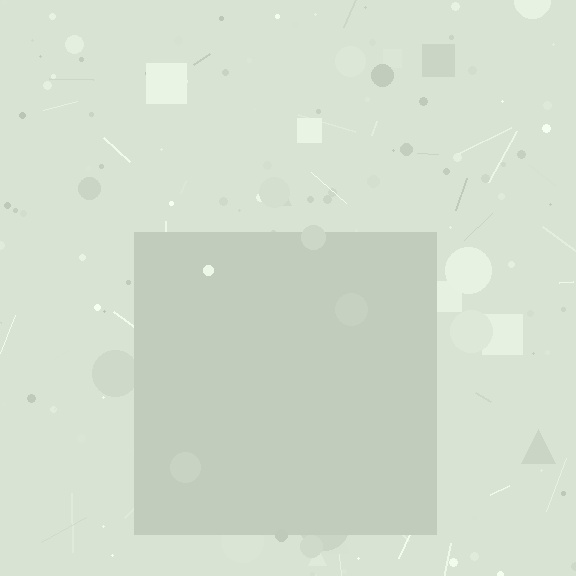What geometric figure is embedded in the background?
A square is embedded in the background.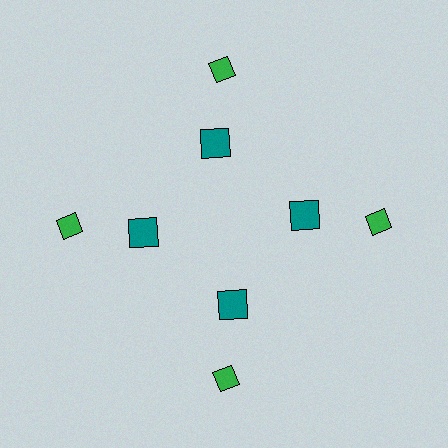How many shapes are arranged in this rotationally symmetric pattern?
There are 8 shapes, arranged in 4 groups of 2.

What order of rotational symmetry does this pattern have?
This pattern has 4-fold rotational symmetry.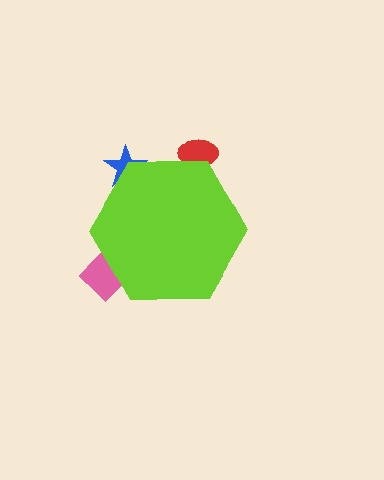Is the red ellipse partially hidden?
Yes, the red ellipse is partially hidden behind the lime hexagon.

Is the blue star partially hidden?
Yes, the blue star is partially hidden behind the lime hexagon.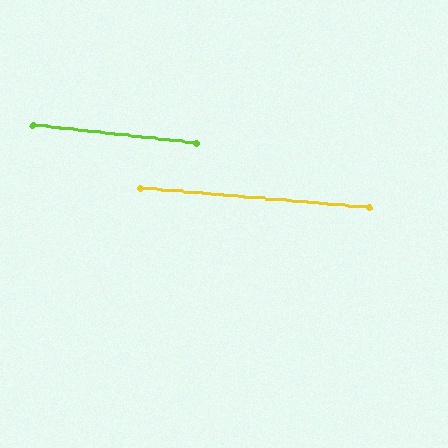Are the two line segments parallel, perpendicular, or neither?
Parallel — their directions differ by only 1.1°.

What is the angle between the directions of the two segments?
Approximately 1 degree.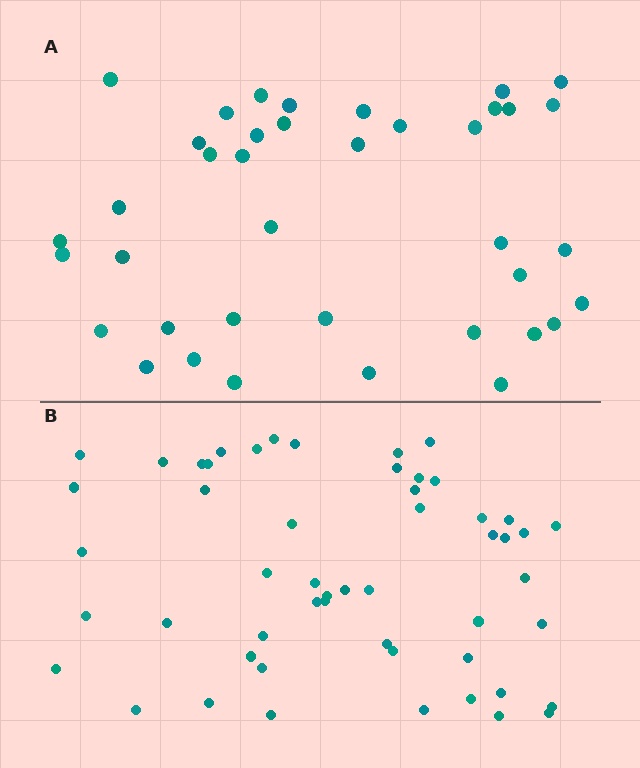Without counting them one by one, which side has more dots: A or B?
Region B (the bottom region) has more dots.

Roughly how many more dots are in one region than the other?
Region B has approximately 15 more dots than region A.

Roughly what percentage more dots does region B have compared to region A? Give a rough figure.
About 35% more.